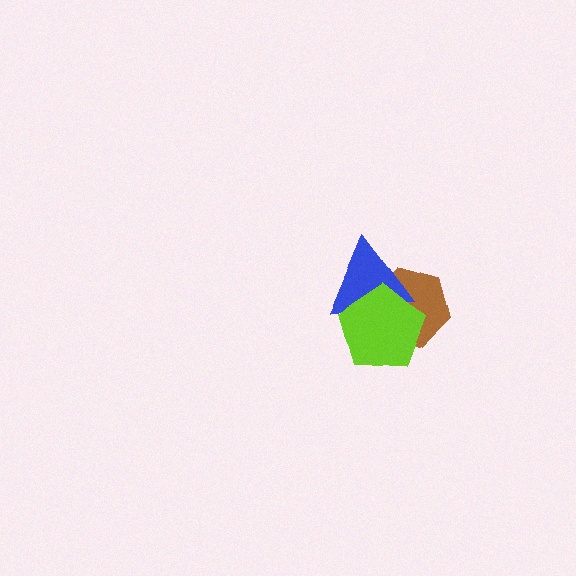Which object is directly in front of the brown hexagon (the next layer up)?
The blue triangle is directly in front of the brown hexagon.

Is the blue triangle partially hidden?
Yes, it is partially covered by another shape.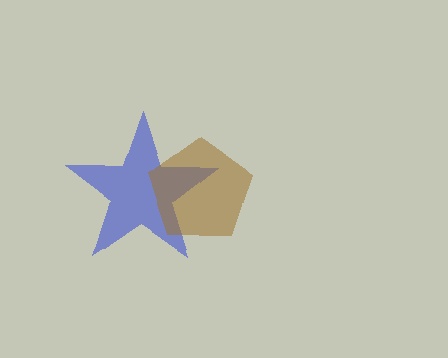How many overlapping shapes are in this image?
There are 2 overlapping shapes in the image.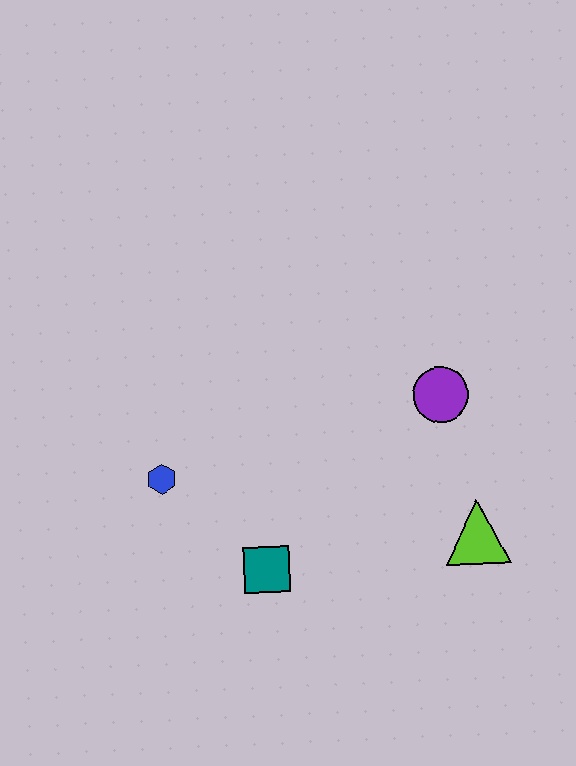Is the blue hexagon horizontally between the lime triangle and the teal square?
No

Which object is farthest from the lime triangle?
The blue hexagon is farthest from the lime triangle.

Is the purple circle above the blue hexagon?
Yes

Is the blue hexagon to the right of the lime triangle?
No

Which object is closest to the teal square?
The blue hexagon is closest to the teal square.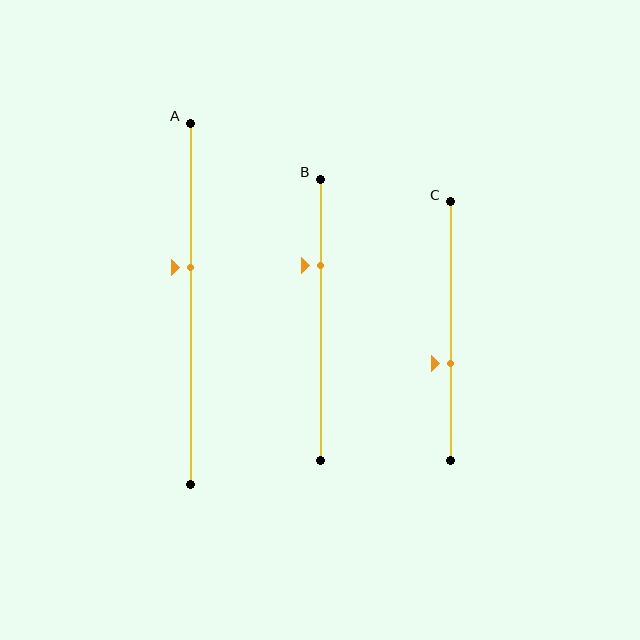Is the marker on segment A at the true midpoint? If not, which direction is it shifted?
No, the marker on segment A is shifted upward by about 10% of the segment length.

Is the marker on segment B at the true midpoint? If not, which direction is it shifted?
No, the marker on segment B is shifted upward by about 19% of the segment length.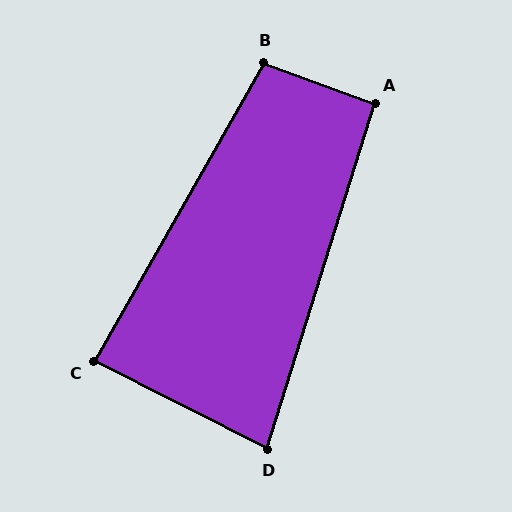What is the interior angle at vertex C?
Approximately 87 degrees (approximately right).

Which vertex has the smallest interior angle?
D, at approximately 81 degrees.